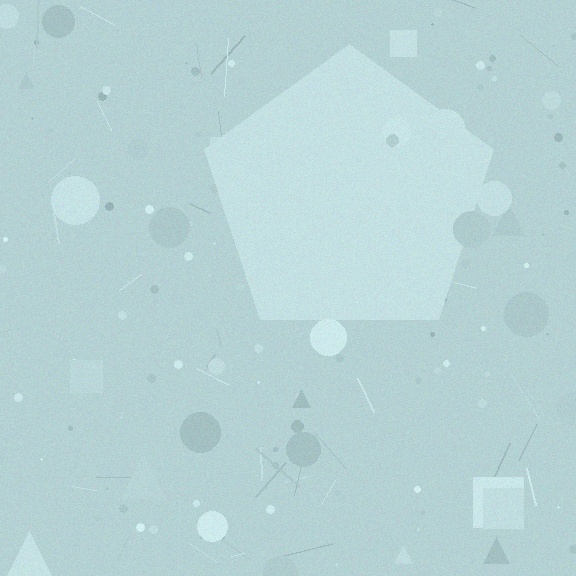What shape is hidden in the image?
A pentagon is hidden in the image.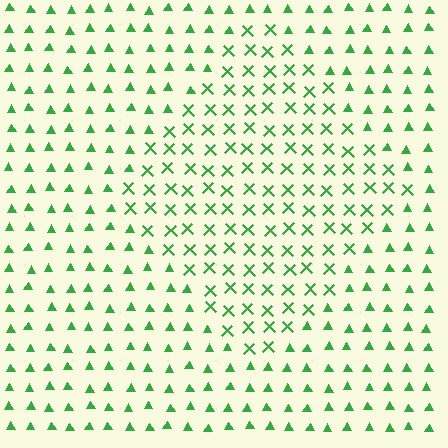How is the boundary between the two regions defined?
The boundary is defined by a change in element shape: X marks inside vs. triangles outside. All elements share the same color and spacing.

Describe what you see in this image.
The image is filled with small green elements arranged in a uniform grid. A diamond-shaped region contains X marks, while the surrounding area contains triangles. The boundary is defined purely by the change in element shape.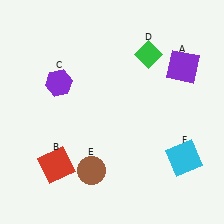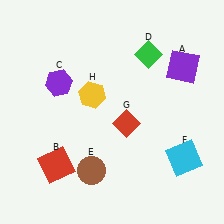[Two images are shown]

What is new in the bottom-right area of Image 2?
A red diamond (G) was added in the bottom-right area of Image 2.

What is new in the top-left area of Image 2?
A yellow hexagon (H) was added in the top-left area of Image 2.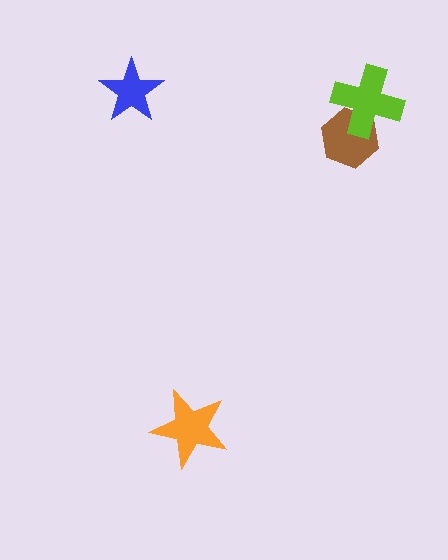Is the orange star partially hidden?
No, no other shape covers it.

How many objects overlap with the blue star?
0 objects overlap with the blue star.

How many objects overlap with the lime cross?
1 object overlaps with the lime cross.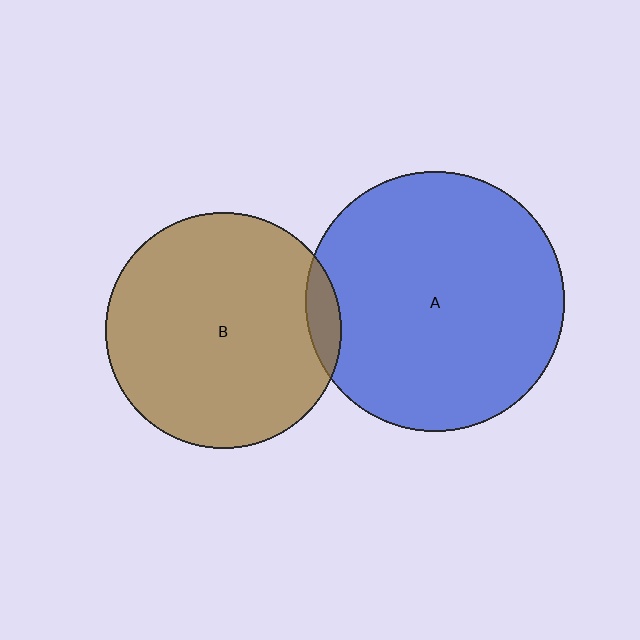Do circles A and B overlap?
Yes.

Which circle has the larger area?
Circle A (blue).